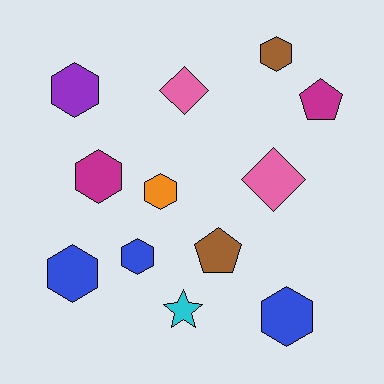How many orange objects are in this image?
There is 1 orange object.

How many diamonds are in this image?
There are 2 diamonds.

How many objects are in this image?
There are 12 objects.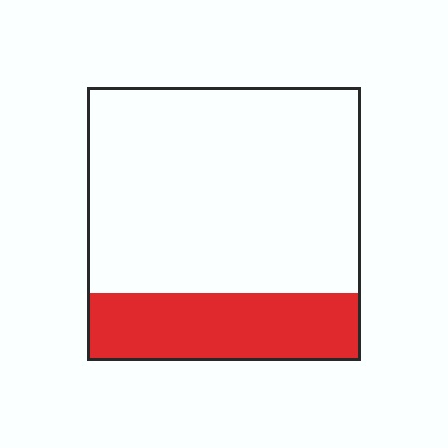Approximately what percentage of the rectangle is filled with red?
Approximately 25%.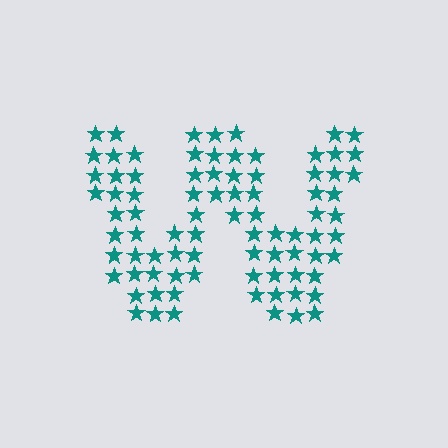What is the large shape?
The large shape is the letter W.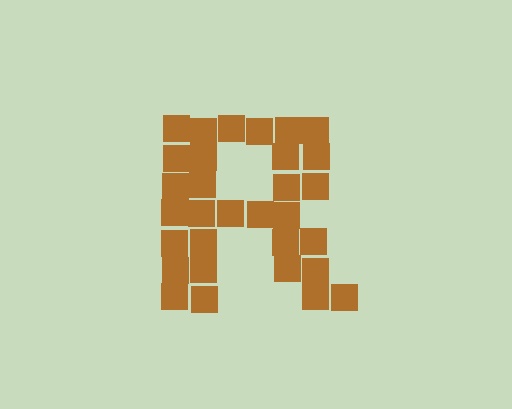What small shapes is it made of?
It is made of small squares.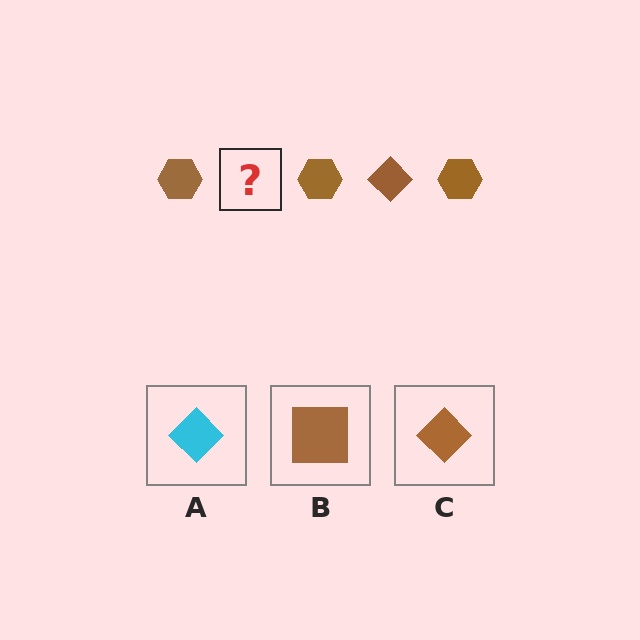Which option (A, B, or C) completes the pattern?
C.